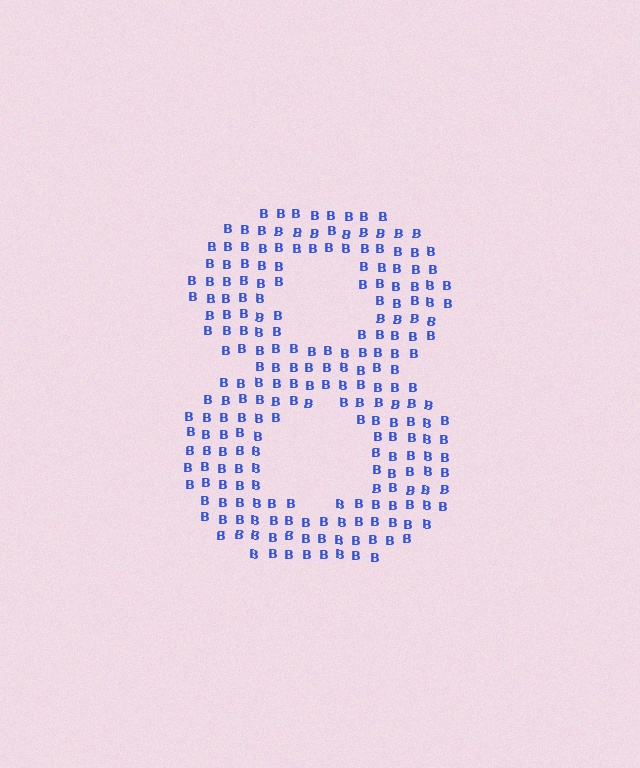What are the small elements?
The small elements are letter B's.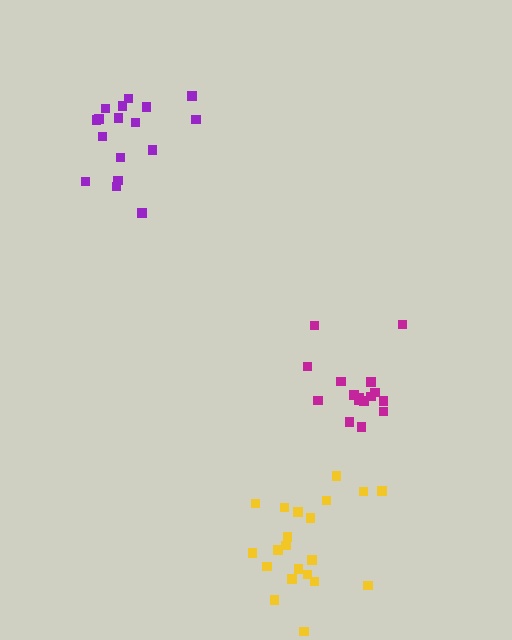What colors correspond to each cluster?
The clusters are colored: yellow, magenta, purple.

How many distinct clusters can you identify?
There are 3 distinct clusters.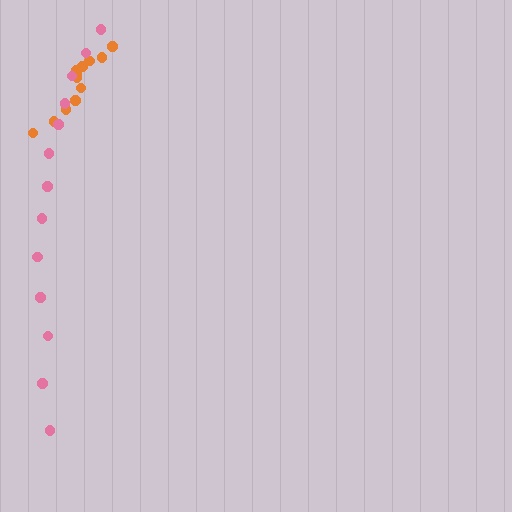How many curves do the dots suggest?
There are 2 distinct paths.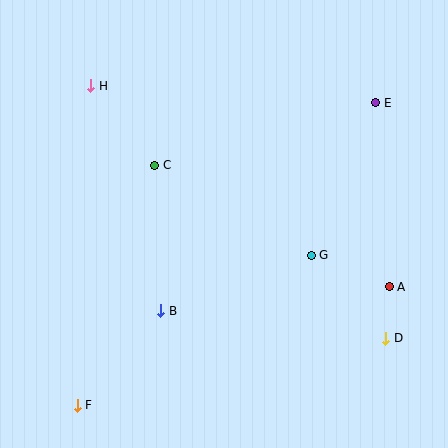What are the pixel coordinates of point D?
Point D is at (386, 338).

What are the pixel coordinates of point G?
Point G is at (311, 255).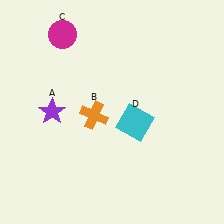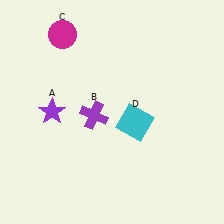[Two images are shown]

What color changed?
The cross (B) changed from orange in Image 1 to purple in Image 2.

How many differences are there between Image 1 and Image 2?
There is 1 difference between the two images.